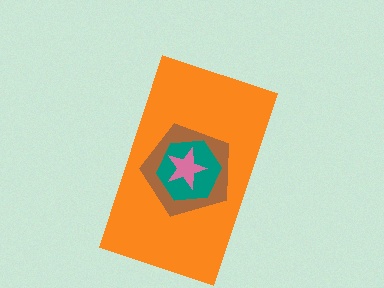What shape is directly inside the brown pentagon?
The teal hexagon.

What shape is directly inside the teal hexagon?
The pink star.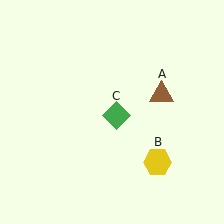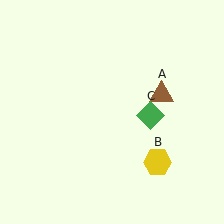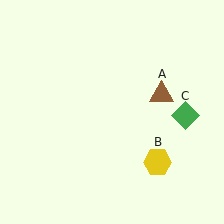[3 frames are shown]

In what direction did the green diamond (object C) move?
The green diamond (object C) moved right.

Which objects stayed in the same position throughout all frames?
Brown triangle (object A) and yellow hexagon (object B) remained stationary.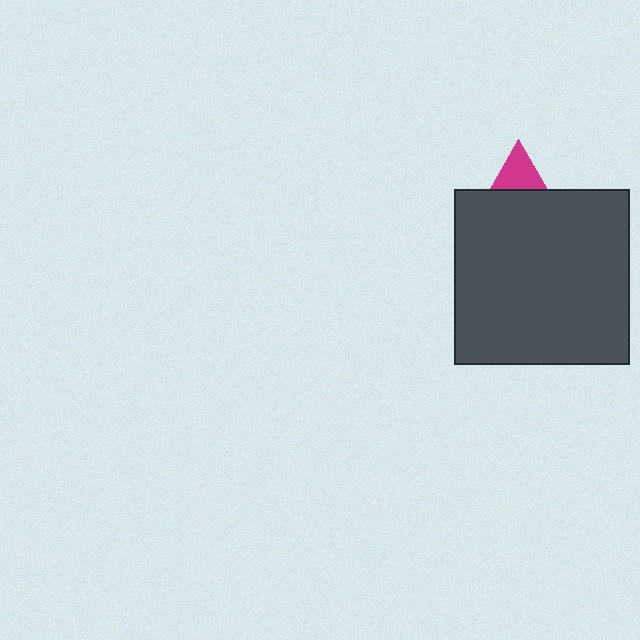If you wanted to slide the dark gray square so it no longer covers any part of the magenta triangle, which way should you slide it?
Slide it down — that is the most direct way to separate the two shapes.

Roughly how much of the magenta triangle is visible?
A small part of it is visible (roughly 36%).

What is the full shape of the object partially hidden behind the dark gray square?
The partially hidden object is a magenta triangle.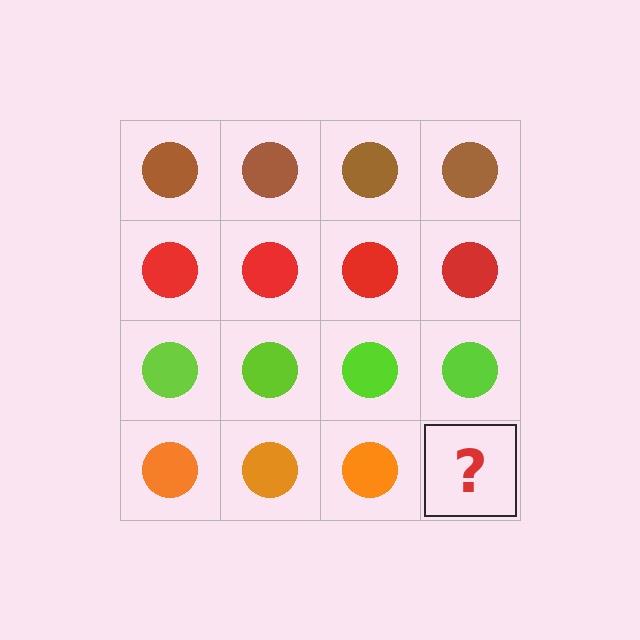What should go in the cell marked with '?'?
The missing cell should contain an orange circle.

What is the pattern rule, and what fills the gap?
The rule is that each row has a consistent color. The gap should be filled with an orange circle.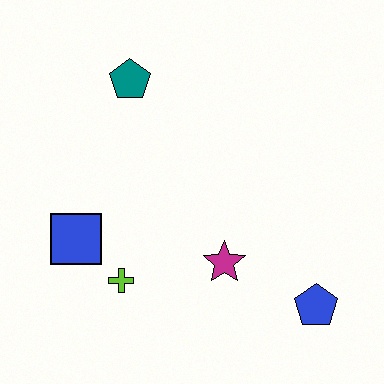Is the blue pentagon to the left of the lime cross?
No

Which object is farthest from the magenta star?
The teal pentagon is farthest from the magenta star.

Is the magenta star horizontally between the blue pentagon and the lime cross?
Yes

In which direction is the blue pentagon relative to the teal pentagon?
The blue pentagon is below the teal pentagon.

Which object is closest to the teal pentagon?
The blue square is closest to the teal pentagon.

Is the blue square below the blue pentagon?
No